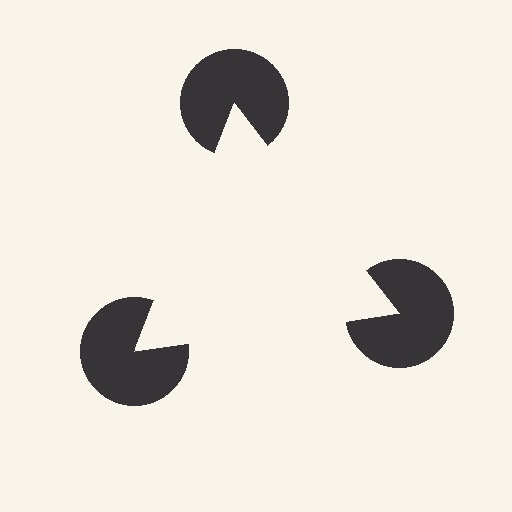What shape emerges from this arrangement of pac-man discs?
An illusory triangle — its edges are inferred from the aligned wedge cuts in the pac-man discs, not physically drawn.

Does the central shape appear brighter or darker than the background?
It typically appears slightly brighter than the background, even though no actual brightness change is drawn.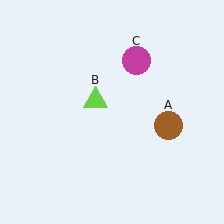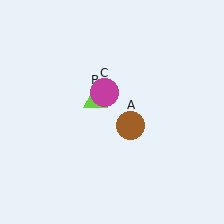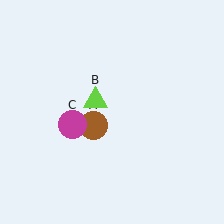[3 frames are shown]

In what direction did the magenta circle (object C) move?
The magenta circle (object C) moved down and to the left.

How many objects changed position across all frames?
2 objects changed position: brown circle (object A), magenta circle (object C).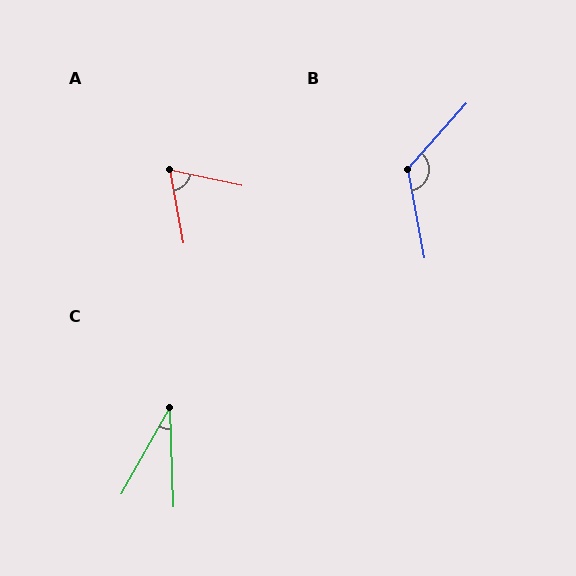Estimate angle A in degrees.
Approximately 68 degrees.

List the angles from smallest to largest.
C (31°), A (68°), B (128°).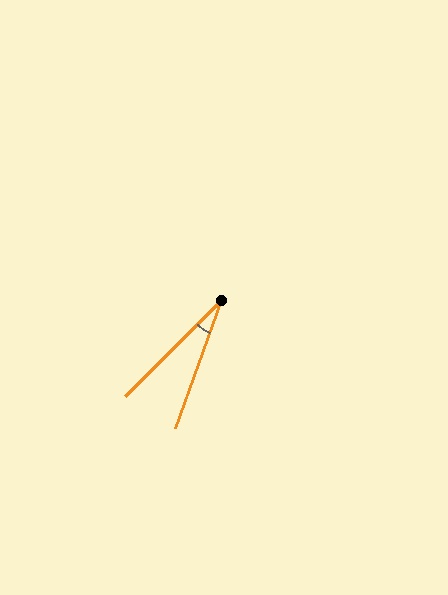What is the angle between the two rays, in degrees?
Approximately 26 degrees.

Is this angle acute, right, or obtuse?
It is acute.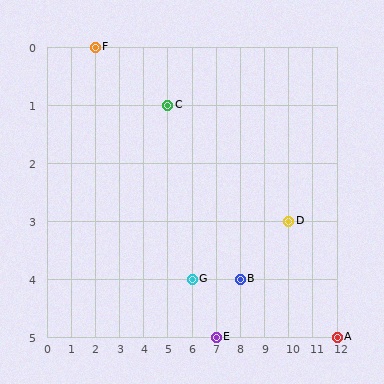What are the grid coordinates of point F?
Point F is at grid coordinates (2, 0).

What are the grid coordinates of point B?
Point B is at grid coordinates (8, 4).